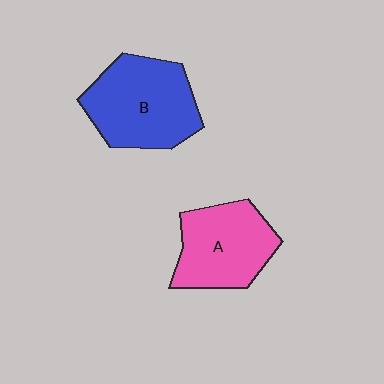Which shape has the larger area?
Shape B (blue).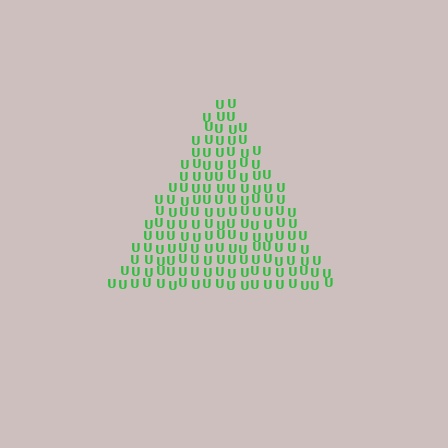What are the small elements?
The small elements are letter U's.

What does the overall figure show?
The overall figure shows a triangle.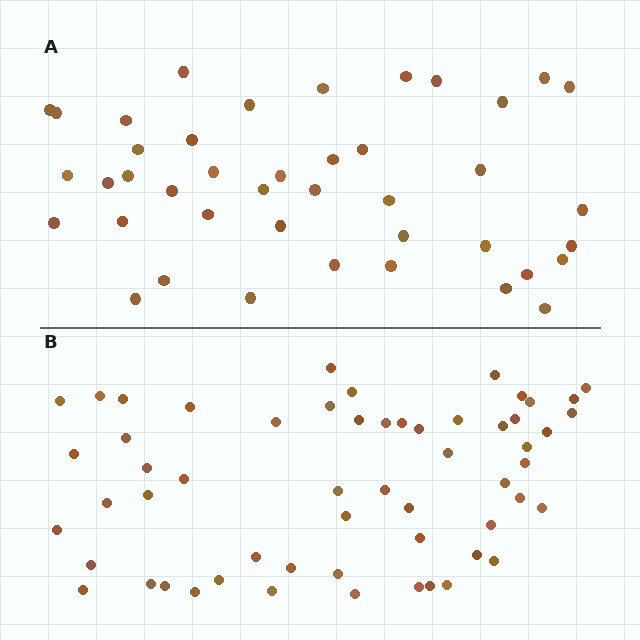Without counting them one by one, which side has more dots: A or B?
Region B (the bottom region) has more dots.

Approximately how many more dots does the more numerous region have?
Region B has approximately 15 more dots than region A.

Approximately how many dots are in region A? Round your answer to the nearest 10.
About 40 dots. (The exact count is 42, which rounds to 40.)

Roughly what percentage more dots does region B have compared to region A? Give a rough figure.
About 35% more.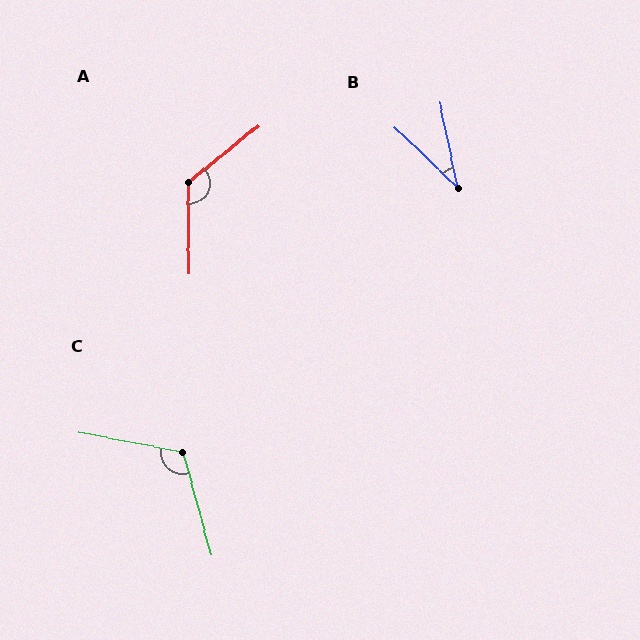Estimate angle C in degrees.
Approximately 116 degrees.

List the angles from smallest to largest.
B (34°), C (116°), A (129°).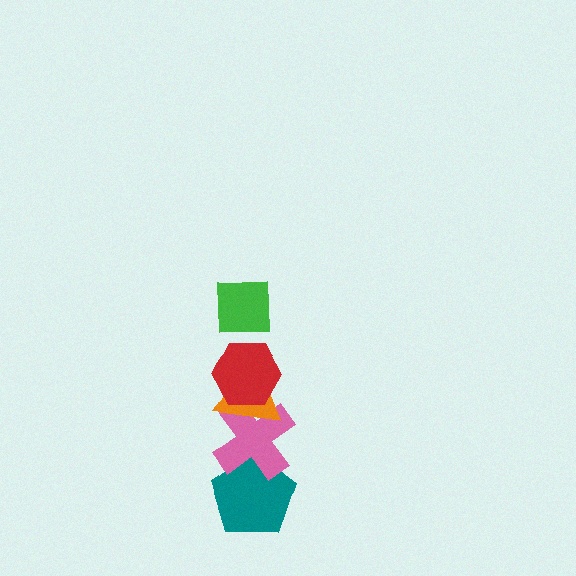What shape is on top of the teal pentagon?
The pink cross is on top of the teal pentagon.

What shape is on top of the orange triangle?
The red hexagon is on top of the orange triangle.